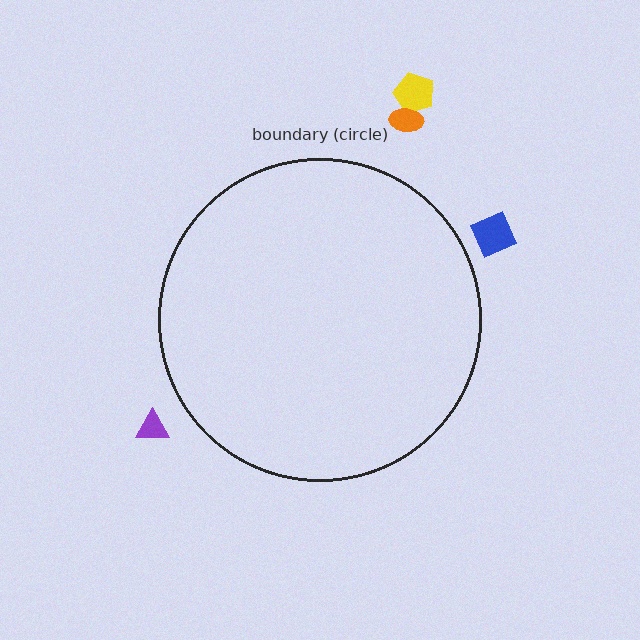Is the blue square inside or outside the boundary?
Outside.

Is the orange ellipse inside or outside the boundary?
Outside.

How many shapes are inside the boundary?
0 inside, 4 outside.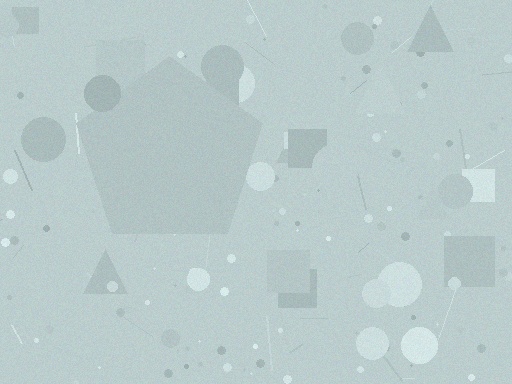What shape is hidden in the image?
A pentagon is hidden in the image.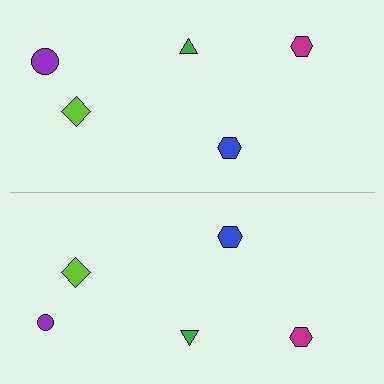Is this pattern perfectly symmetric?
No, the pattern is not perfectly symmetric. The purple circle on the bottom side has a different size than its mirror counterpart.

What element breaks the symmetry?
The purple circle on the bottom side has a different size than its mirror counterpart.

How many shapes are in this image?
There are 10 shapes in this image.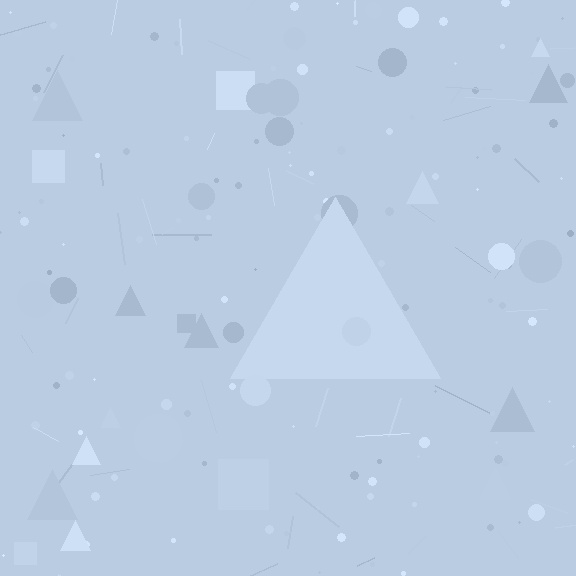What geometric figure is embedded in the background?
A triangle is embedded in the background.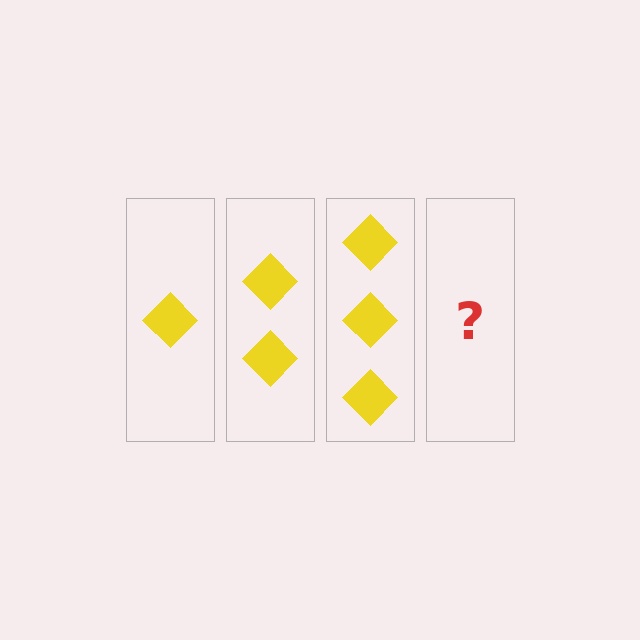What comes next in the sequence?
The next element should be 4 diamonds.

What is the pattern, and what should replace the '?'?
The pattern is that each step adds one more diamond. The '?' should be 4 diamonds.